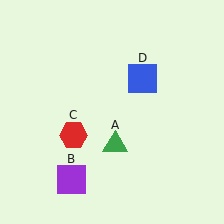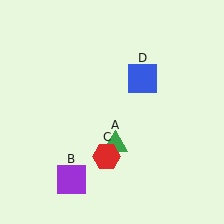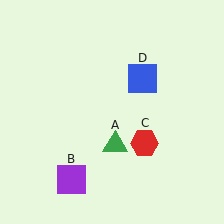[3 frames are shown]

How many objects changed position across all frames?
1 object changed position: red hexagon (object C).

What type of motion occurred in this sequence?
The red hexagon (object C) rotated counterclockwise around the center of the scene.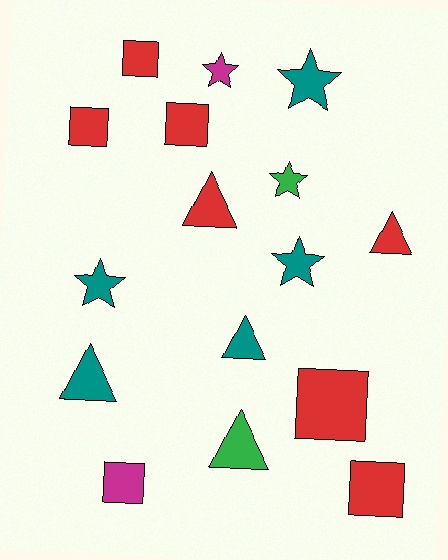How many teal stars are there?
There are 3 teal stars.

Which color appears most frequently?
Red, with 7 objects.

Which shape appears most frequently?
Square, with 6 objects.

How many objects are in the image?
There are 16 objects.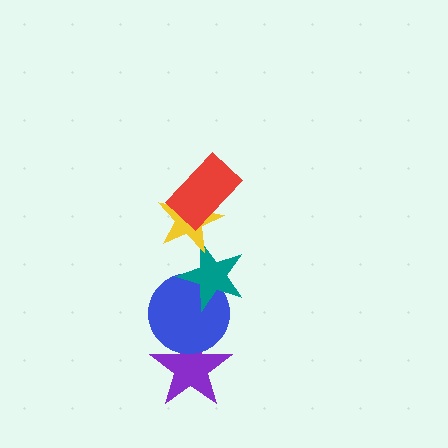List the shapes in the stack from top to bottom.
From top to bottom: the red rectangle, the yellow star, the teal star, the blue circle, the purple star.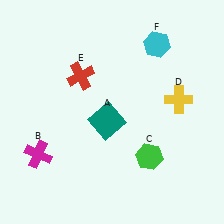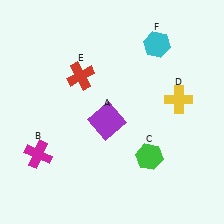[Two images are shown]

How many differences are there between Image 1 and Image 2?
There is 1 difference between the two images.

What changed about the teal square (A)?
In Image 1, A is teal. In Image 2, it changed to purple.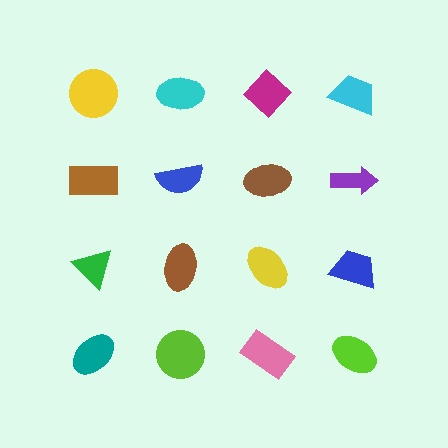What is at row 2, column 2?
A blue semicircle.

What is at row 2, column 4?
A purple arrow.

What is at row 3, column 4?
A blue trapezoid.